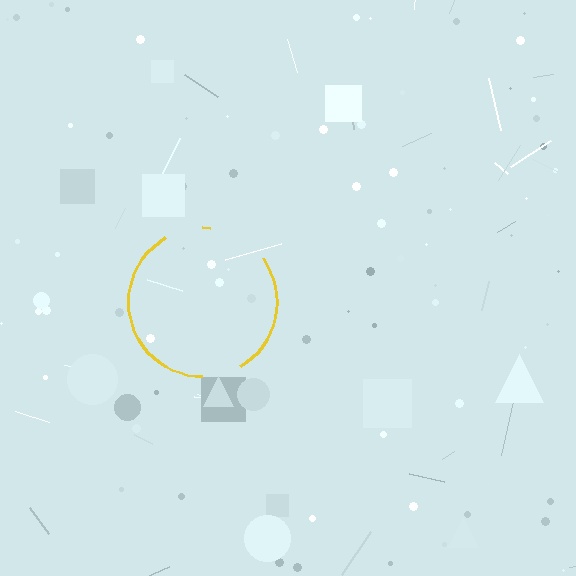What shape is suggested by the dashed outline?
The dashed outline suggests a circle.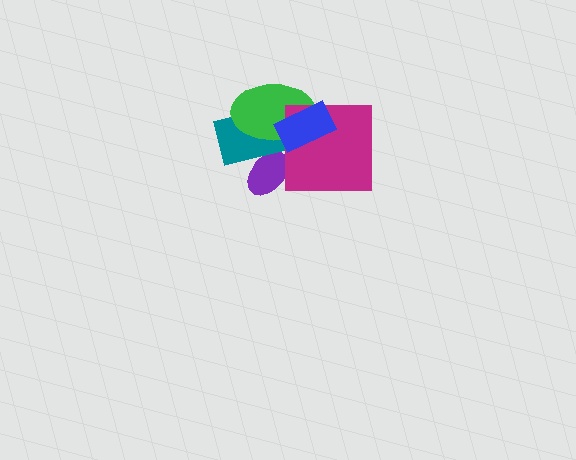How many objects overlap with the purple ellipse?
1 object overlaps with the purple ellipse.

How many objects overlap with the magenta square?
2 objects overlap with the magenta square.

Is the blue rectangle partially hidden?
No, no other shape covers it.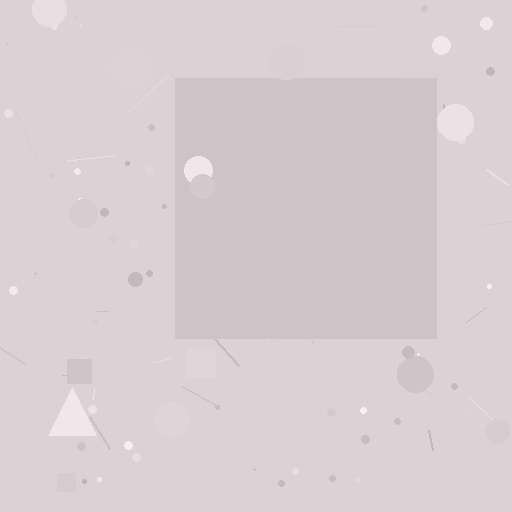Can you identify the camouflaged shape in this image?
The camouflaged shape is a square.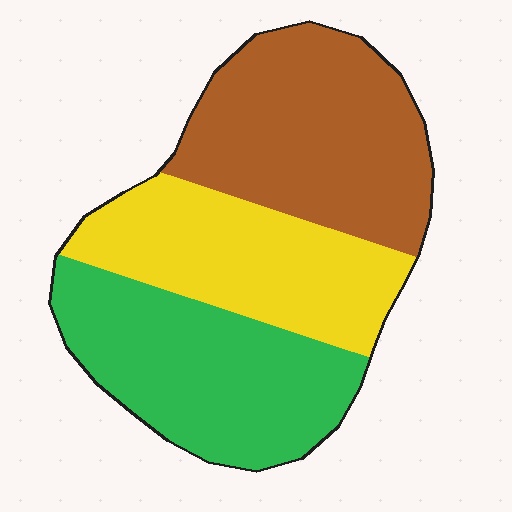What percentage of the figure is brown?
Brown covers 36% of the figure.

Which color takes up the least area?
Yellow, at roughly 30%.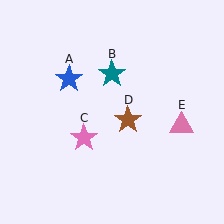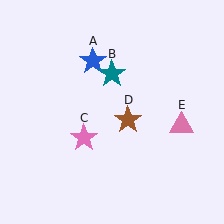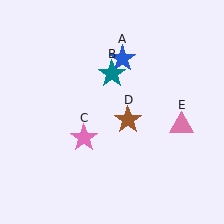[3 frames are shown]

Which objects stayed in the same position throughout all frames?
Teal star (object B) and pink star (object C) and brown star (object D) and pink triangle (object E) remained stationary.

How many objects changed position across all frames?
1 object changed position: blue star (object A).